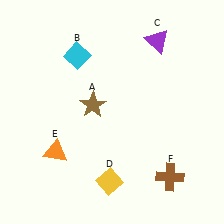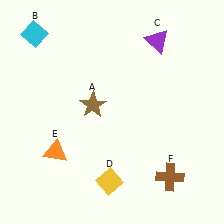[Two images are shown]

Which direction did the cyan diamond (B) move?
The cyan diamond (B) moved left.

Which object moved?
The cyan diamond (B) moved left.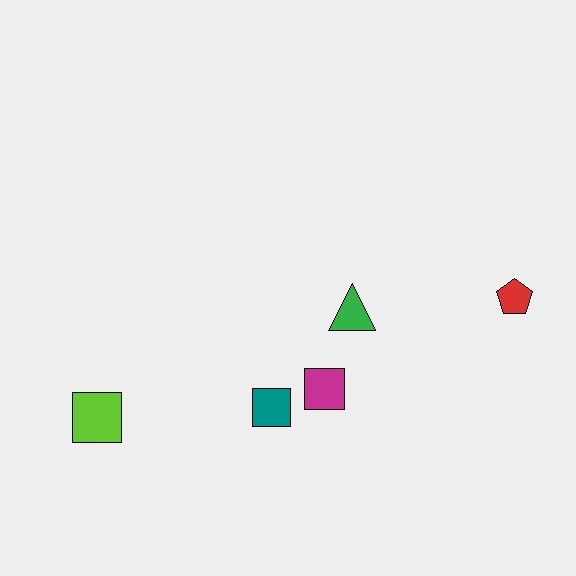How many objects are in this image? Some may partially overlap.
There are 5 objects.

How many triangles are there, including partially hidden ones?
There is 1 triangle.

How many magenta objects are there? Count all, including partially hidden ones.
There is 1 magenta object.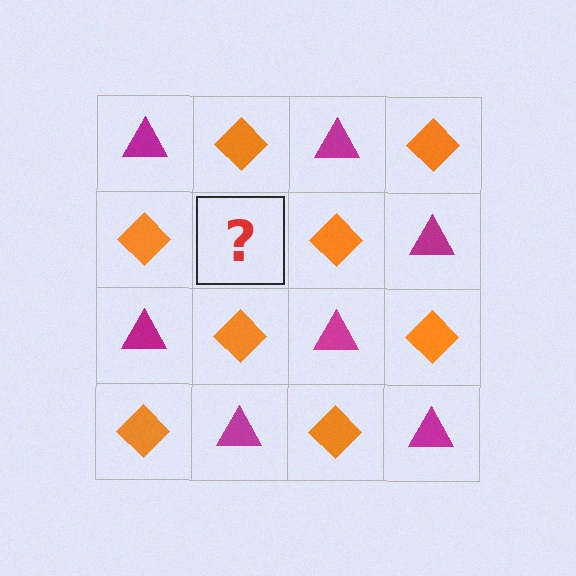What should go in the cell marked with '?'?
The missing cell should contain a magenta triangle.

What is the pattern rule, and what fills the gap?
The rule is that it alternates magenta triangle and orange diamond in a checkerboard pattern. The gap should be filled with a magenta triangle.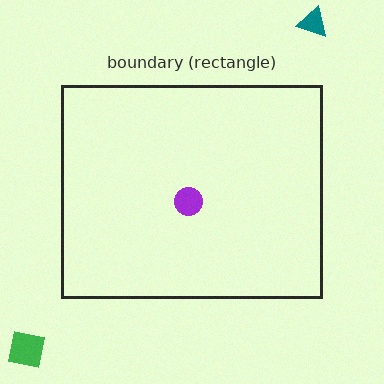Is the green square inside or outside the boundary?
Outside.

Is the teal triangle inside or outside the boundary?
Outside.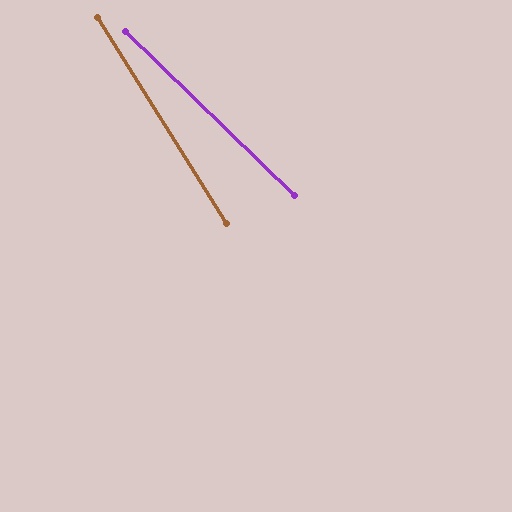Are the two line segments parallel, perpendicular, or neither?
Neither parallel nor perpendicular — they differ by about 14°.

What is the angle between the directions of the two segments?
Approximately 14 degrees.